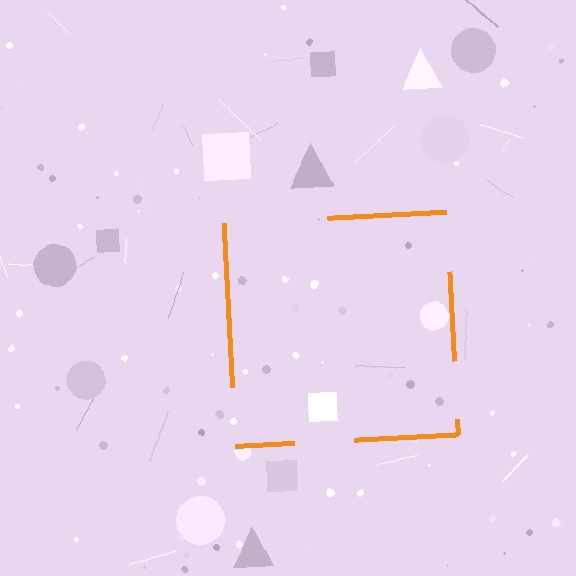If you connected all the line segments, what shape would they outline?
They would outline a square.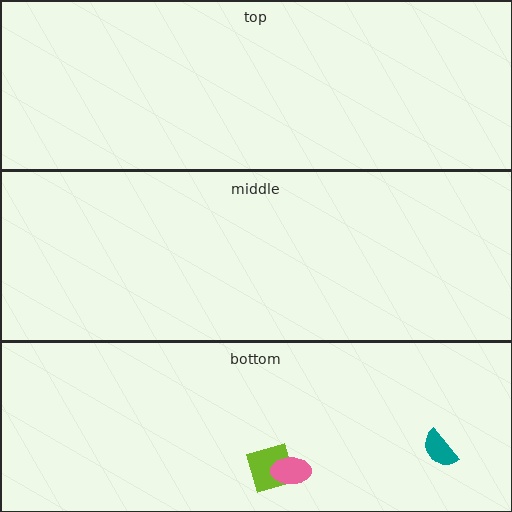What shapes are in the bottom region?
The lime square, the teal semicircle, the pink ellipse.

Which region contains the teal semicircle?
The bottom region.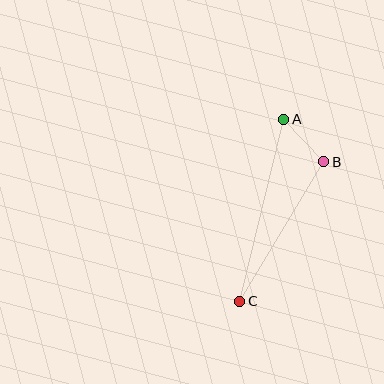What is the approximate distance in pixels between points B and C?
The distance between B and C is approximately 163 pixels.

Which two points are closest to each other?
Points A and B are closest to each other.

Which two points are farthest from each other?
Points A and C are farthest from each other.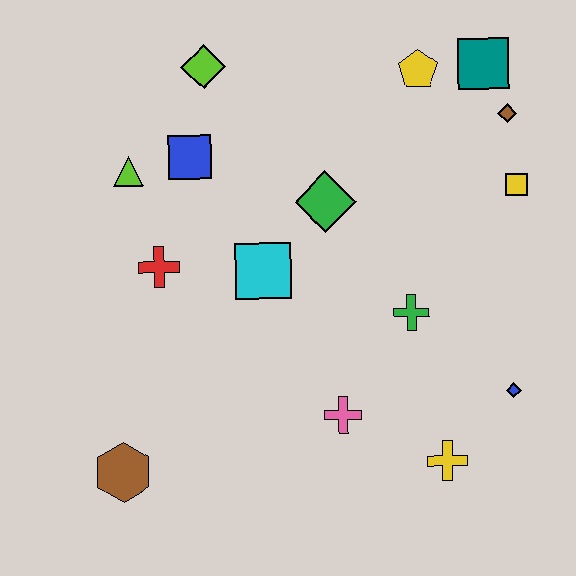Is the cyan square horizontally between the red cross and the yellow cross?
Yes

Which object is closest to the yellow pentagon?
The teal square is closest to the yellow pentagon.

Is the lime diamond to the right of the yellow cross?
No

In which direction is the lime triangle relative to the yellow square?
The lime triangle is to the left of the yellow square.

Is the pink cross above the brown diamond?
No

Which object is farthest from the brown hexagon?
The teal square is farthest from the brown hexagon.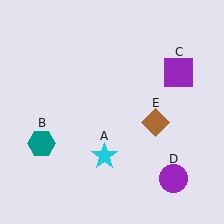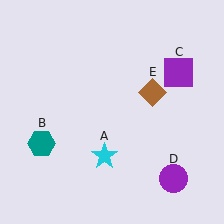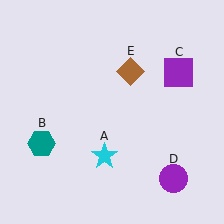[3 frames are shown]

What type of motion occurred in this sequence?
The brown diamond (object E) rotated counterclockwise around the center of the scene.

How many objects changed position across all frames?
1 object changed position: brown diamond (object E).